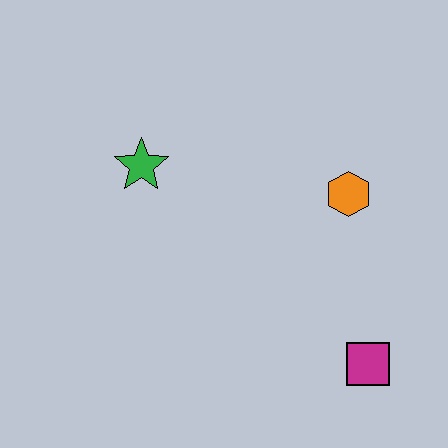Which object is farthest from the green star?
The magenta square is farthest from the green star.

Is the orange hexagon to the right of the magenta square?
No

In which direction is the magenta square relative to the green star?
The magenta square is to the right of the green star.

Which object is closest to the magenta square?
The orange hexagon is closest to the magenta square.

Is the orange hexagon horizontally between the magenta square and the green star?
Yes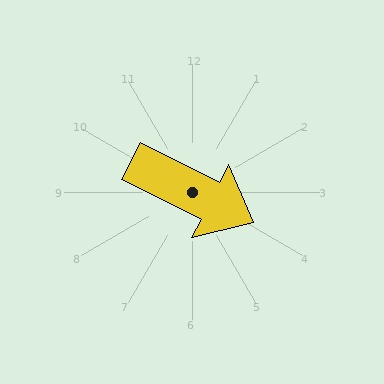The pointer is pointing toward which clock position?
Roughly 4 o'clock.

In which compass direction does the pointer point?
Southeast.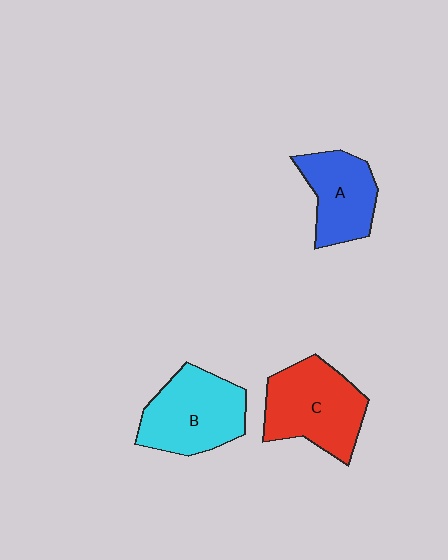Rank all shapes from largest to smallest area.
From largest to smallest: C (red), B (cyan), A (blue).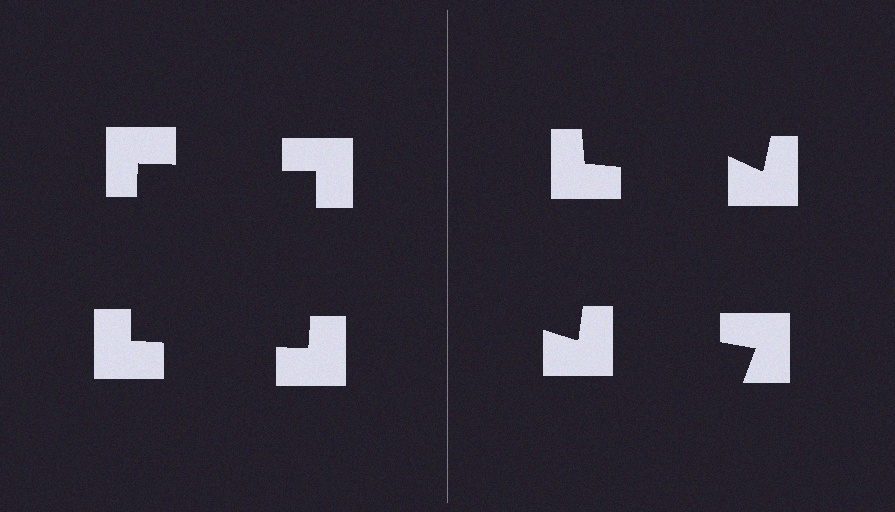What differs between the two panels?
The notched squares are positioned identically on both sides; only the wedge orientations differ. On the left they align to a square; on the right they are misaligned.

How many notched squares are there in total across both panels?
8 — 4 on each side.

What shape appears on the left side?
An illusory square.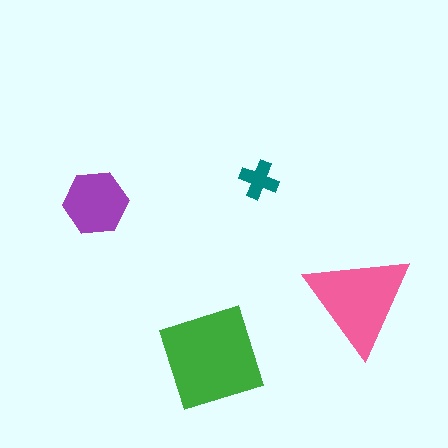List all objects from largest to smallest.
The green diamond, the pink triangle, the purple hexagon, the teal cross.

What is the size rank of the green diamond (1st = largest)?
1st.